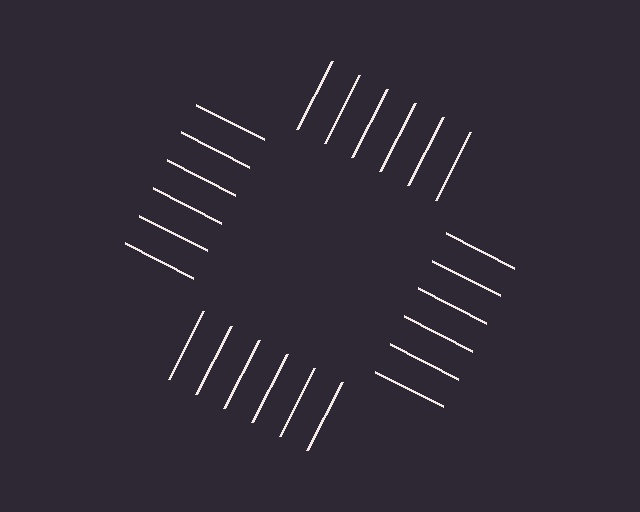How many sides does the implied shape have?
4 sides — the line-ends trace a square.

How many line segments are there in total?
24 — 6 along each of the 4 edges.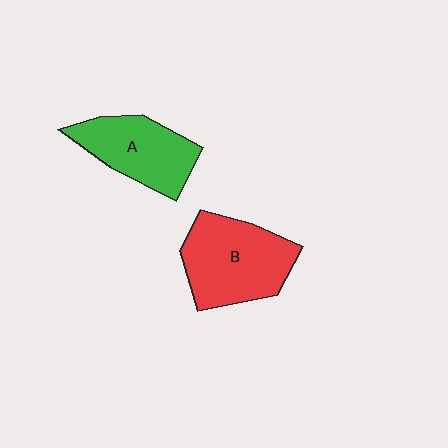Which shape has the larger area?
Shape B (red).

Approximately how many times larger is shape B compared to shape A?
Approximately 1.2 times.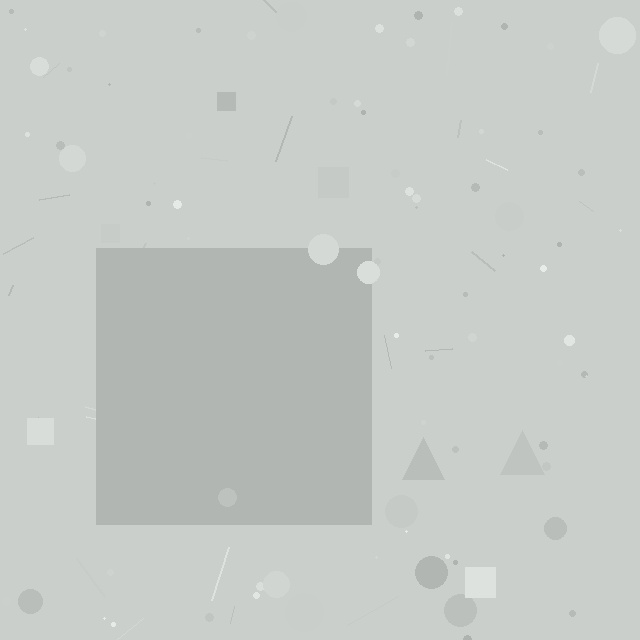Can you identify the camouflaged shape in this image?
The camouflaged shape is a square.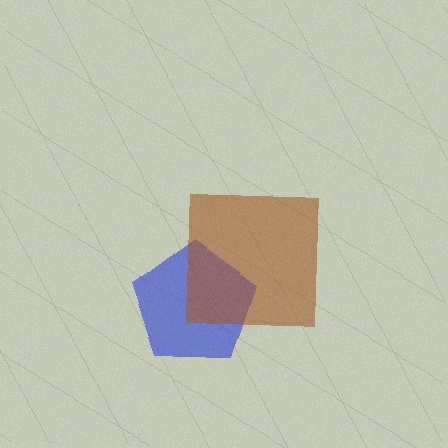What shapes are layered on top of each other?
The layered shapes are: a blue pentagon, a brown square.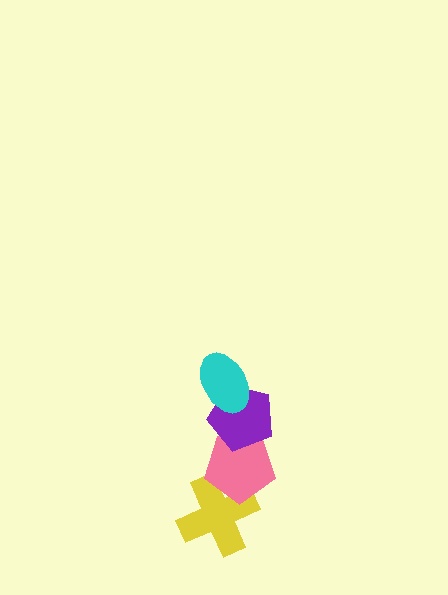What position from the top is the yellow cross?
The yellow cross is 4th from the top.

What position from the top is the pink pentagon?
The pink pentagon is 3rd from the top.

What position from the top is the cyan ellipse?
The cyan ellipse is 1st from the top.